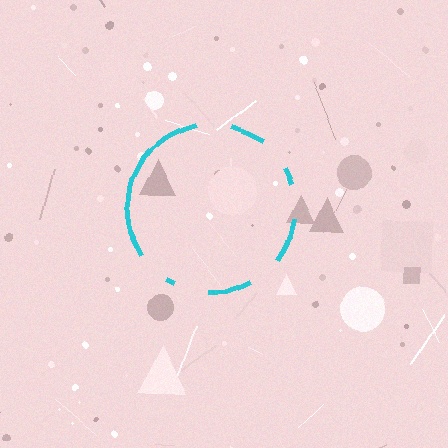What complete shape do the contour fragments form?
The contour fragments form a circle.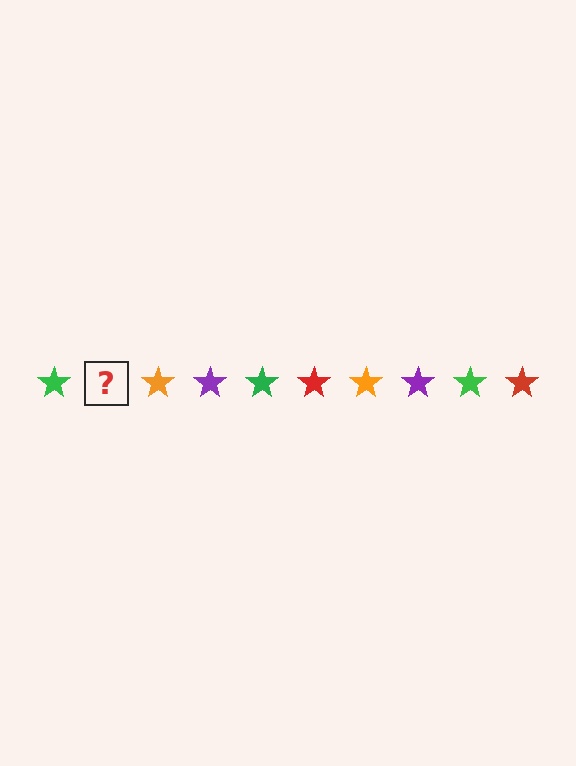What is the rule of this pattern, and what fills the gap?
The rule is that the pattern cycles through green, red, orange, purple stars. The gap should be filled with a red star.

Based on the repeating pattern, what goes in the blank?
The blank should be a red star.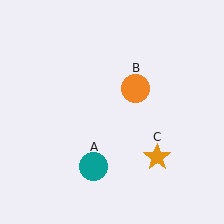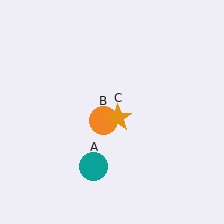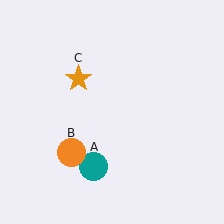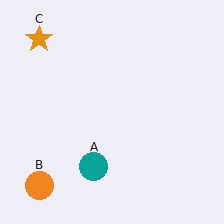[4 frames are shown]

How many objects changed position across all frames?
2 objects changed position: orange circle (object B), orange star (object C).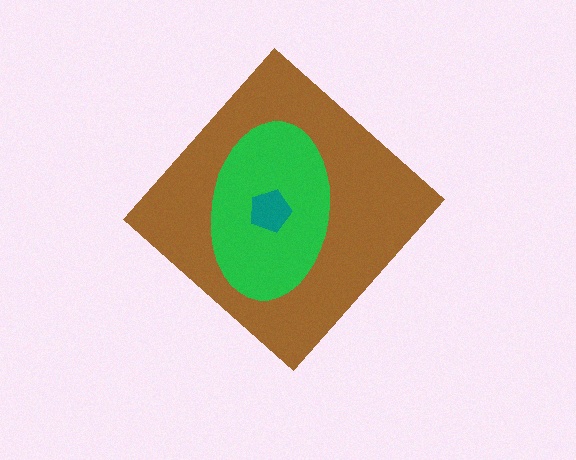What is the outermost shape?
The brown diamond.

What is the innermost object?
The teal pentagon.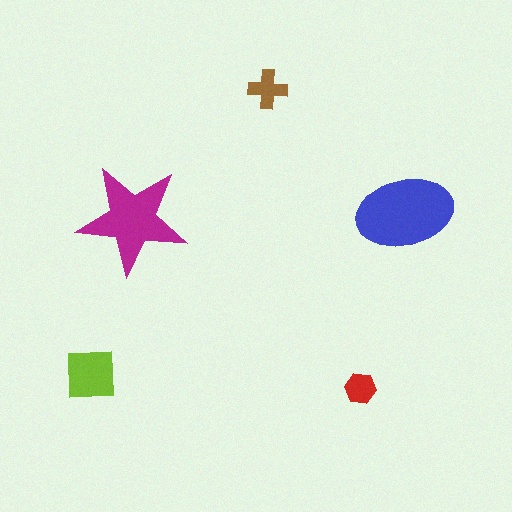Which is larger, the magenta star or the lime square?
The magenta star.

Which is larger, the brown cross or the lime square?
The lime square.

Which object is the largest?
The blue ellipse.